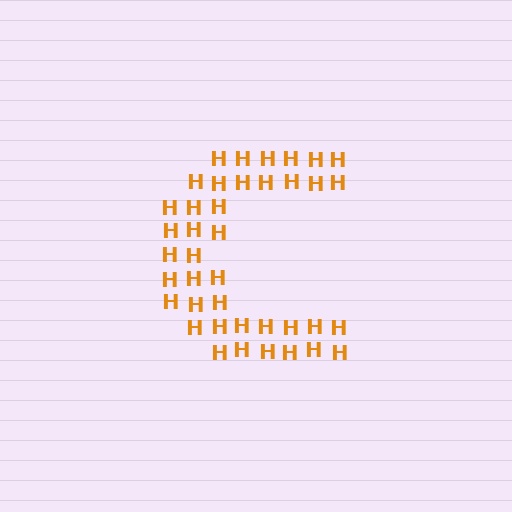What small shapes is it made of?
It is made of small letter H's.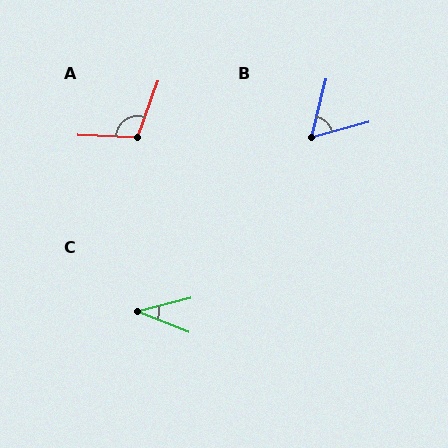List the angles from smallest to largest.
C (36°), B (61°), A (108°).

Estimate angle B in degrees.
Approximately 61 degrees.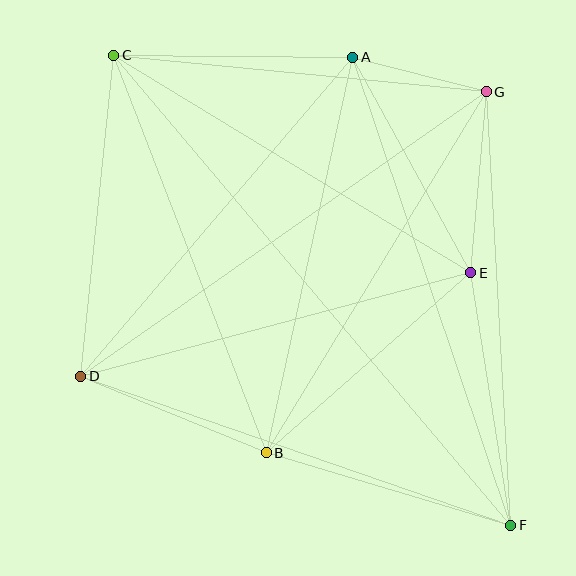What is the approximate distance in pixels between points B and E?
The distance between B and E is approximately 272 pixels.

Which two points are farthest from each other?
Points C and F are farthest from each other.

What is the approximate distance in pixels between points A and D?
The distance between A and D is approximately 419 pixels.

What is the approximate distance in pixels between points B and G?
The distance between B and G is approximately 423 pixels.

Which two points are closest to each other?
Points A and G are closest to each other.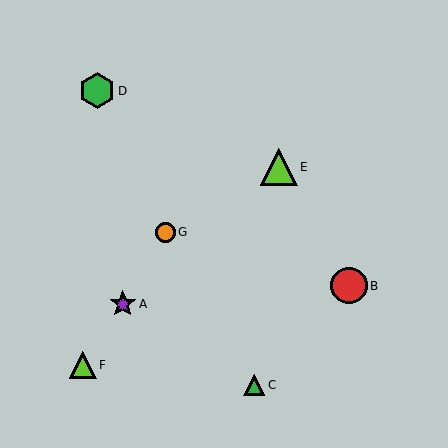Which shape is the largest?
The lime triangle (labeled E) is the largest.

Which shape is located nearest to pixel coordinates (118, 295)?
The purple star (labeled A) at (123, 304) is nearest to that location.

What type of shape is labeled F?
Shape F is a lime triangle.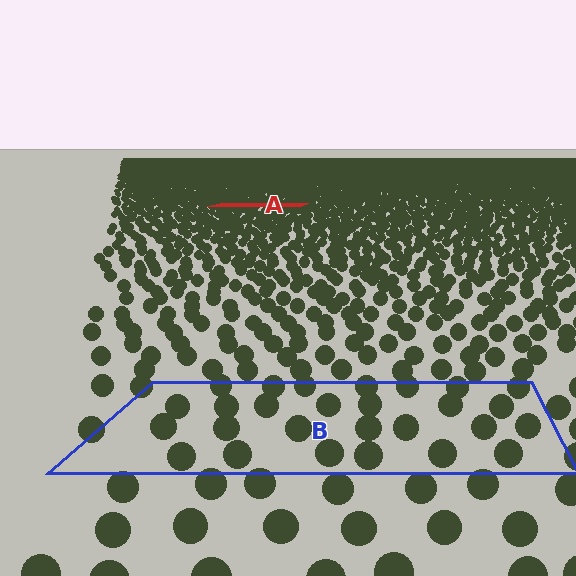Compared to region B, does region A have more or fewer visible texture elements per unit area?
Region A has more texture elements per unit area — they are packed more densely because it is farther away.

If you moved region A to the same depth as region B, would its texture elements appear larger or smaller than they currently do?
They would appear larger. At a closer depth, the same texture elements are projected at a bigger on-screen size.